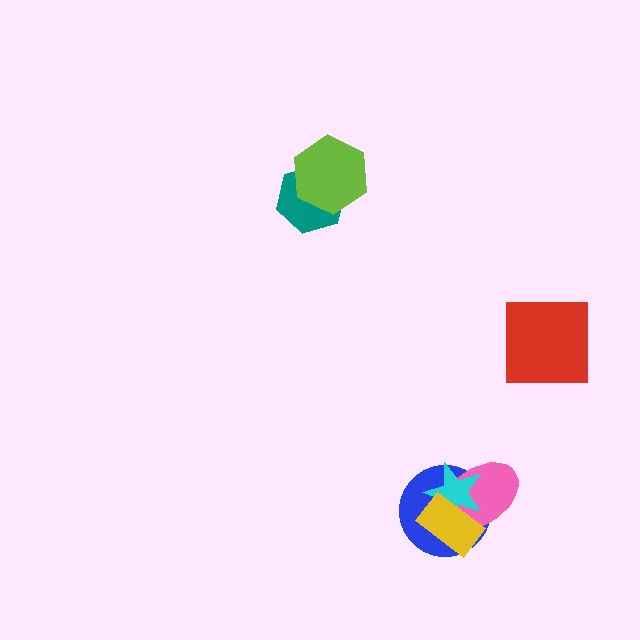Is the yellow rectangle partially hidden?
No, no other shape covers it.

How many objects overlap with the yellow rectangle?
3 objects overlap with the yellow rectangle.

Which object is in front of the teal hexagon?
The lime hexagon is in front of the teal hexagon.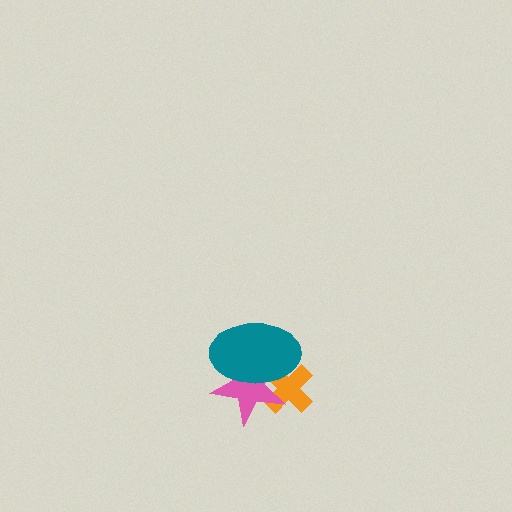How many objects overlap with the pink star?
2 objects overlap with the pink star.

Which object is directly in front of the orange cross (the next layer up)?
The pink star is directly in front of the orange cross.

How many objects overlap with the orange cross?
2 objects overlap with the orange cross.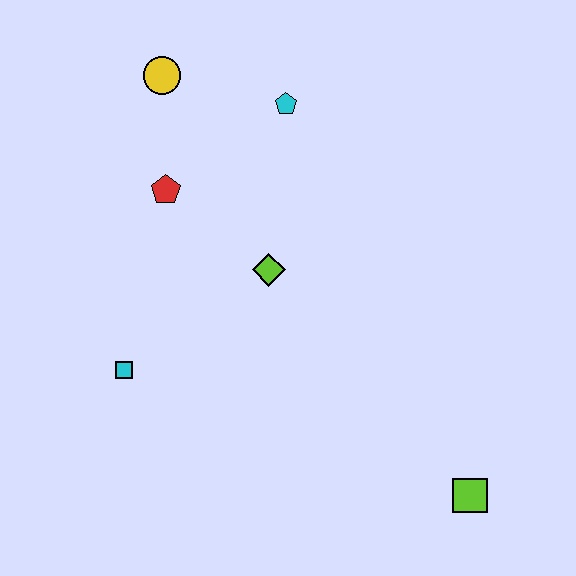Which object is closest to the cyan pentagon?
The yellow circle is closest to the cyan pentagon.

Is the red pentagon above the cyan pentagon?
No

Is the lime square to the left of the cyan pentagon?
No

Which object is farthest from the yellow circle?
The lime square is farthest from the yellow circle.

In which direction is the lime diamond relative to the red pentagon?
The lime diamond is to the right of the red pentagon.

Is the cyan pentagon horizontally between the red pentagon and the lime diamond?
No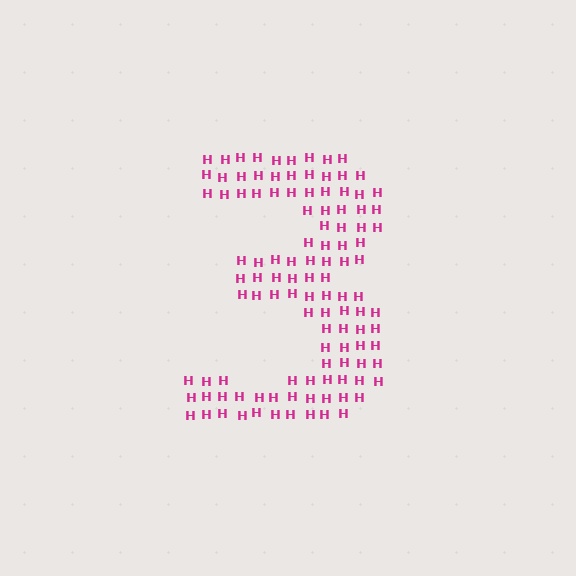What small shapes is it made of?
It is made of small letter H's.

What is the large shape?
The large shape is the digit 3.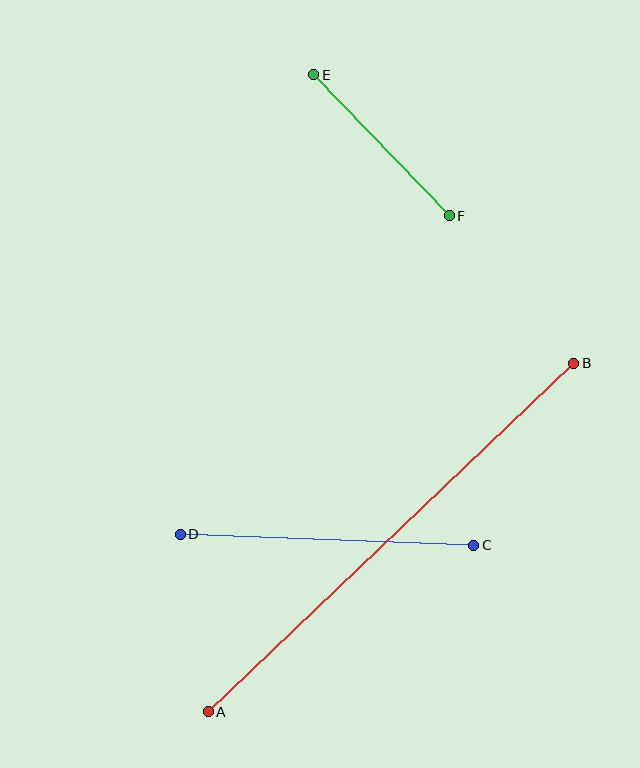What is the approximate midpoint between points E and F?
The midpoint is at approximately (381, 145) pixels.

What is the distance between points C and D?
The distance is approximately 294 pixels.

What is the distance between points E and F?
The distance is approximately 196 pixels.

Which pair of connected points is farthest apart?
Points A and B are farthest apart.